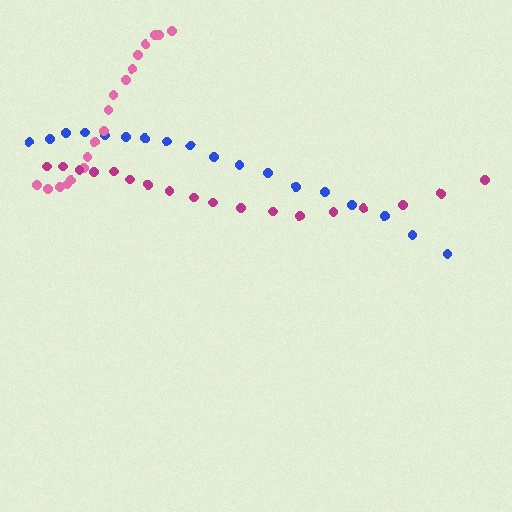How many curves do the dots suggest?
There are 3 distinct paths.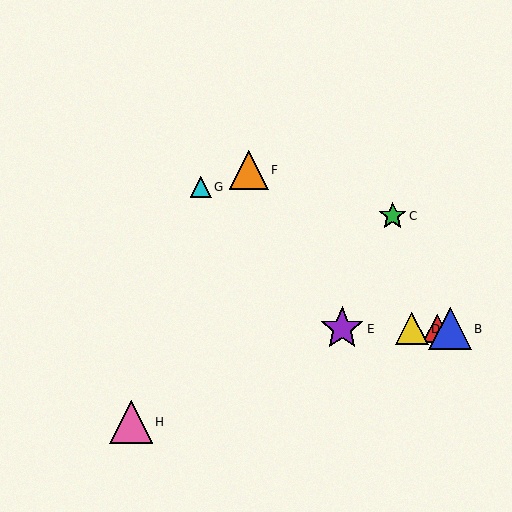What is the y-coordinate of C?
Object C is at y≈216.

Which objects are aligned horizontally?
Objects A, B, D, E are aligned horizontally.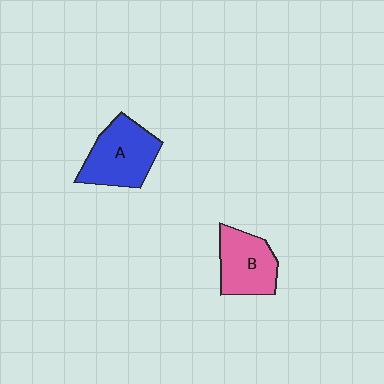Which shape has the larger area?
Shape A (blue).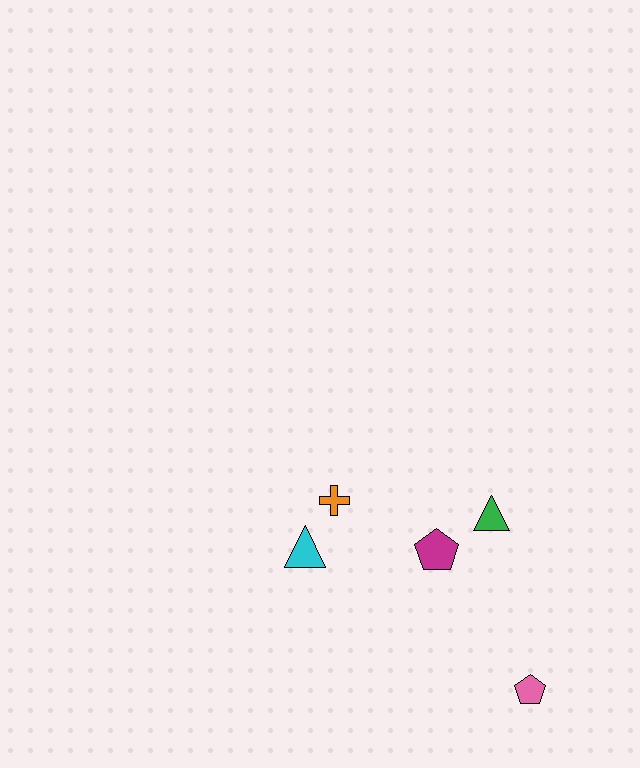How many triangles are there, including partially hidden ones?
There are 2 triangles.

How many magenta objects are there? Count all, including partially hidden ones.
There is 1 magenta object.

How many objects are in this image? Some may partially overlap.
There are 5 objects.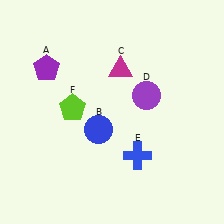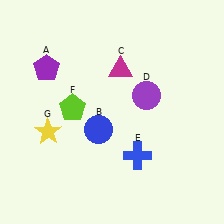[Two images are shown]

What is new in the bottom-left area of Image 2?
A yellow star (G) was added in the bottom-left area of Image 2.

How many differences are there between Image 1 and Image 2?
There is 1 difference between the two images.